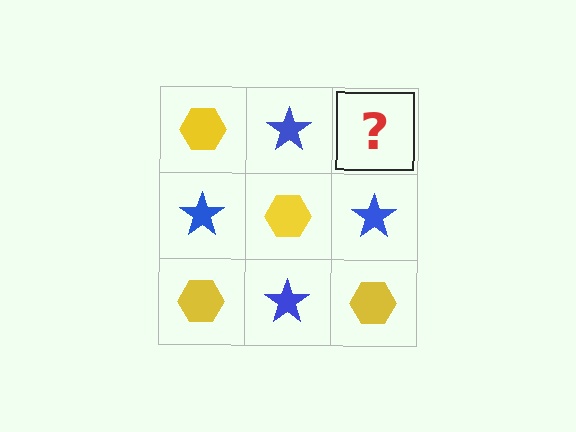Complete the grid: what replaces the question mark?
The question mark should be replaced with a yellow hexagon.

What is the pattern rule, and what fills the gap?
The rule is that it alternates yellow hexagon and blue star in a checkerboard pattern. The gap should be filled with a yellow hexagon.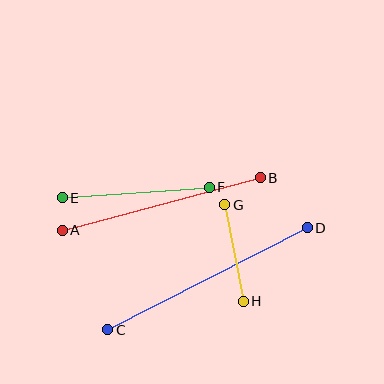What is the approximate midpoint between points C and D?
The midpoint is at approximately (207, 279) pixels.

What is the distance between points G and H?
The distance is approximately 98 pixels.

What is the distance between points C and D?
The distance is approximately 224 pixels.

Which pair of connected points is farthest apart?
Points C and D are farthest apart.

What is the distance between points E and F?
The distance is approximately 147 pixels.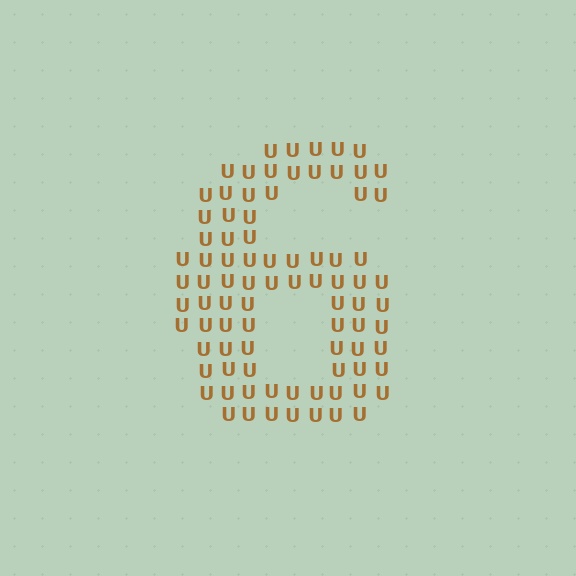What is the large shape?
The large shape is the digit 6.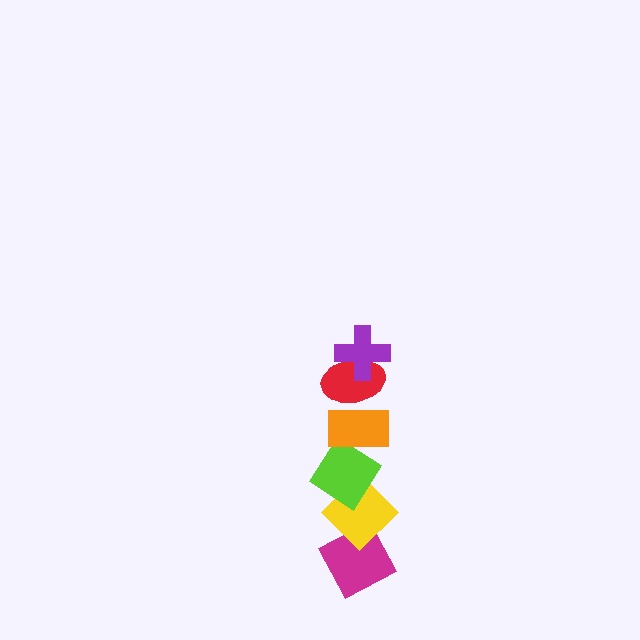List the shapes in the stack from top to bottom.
From top to bottom: the purple cross, the red ellipse, the orange rectangle, the lime diamond, the yellow diamond, the magenta diamond.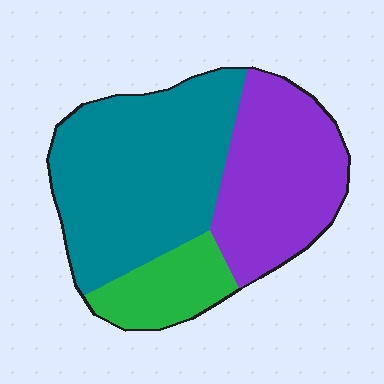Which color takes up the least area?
Green, at roughly 15%.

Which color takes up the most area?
Teal, at roughly 50%.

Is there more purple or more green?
Purple.